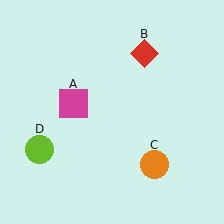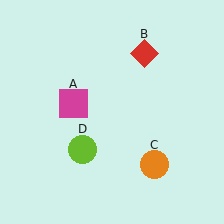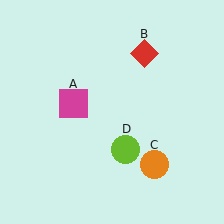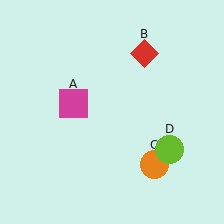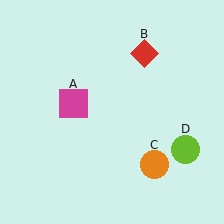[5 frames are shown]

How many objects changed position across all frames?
1 object changed position: lime circle (object D).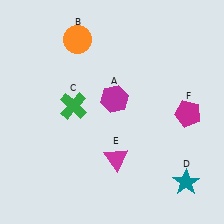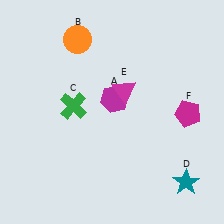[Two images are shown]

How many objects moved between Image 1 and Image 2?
1 object moved between the two images.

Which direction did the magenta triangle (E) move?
The magenta triangle (E) moved up.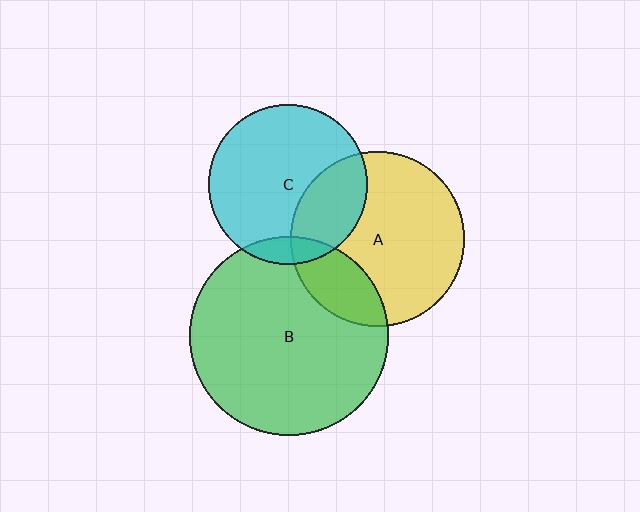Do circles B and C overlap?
Yes.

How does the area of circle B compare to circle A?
Approximately 1.3 times.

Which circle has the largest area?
Circle B (green).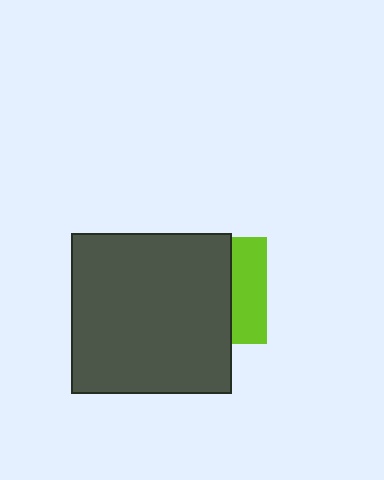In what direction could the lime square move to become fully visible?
The lime square could move right. That would shift it out from behind the dark gray square entirely.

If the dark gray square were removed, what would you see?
You would see the complete lime square.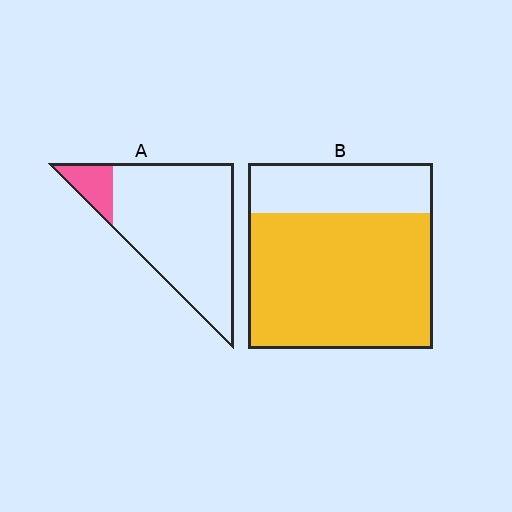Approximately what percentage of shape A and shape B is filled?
A is approximately 10% and B is approximately 75%.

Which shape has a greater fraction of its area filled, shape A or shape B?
Shape B.